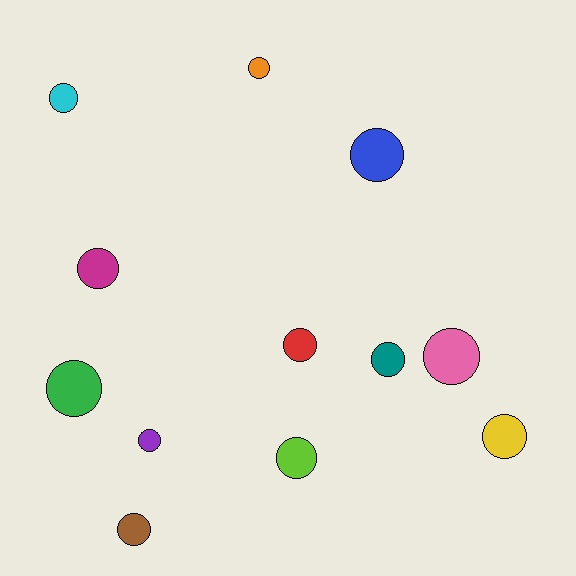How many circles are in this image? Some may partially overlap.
There are 12 circles.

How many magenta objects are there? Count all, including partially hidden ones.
There is 1 magenta object.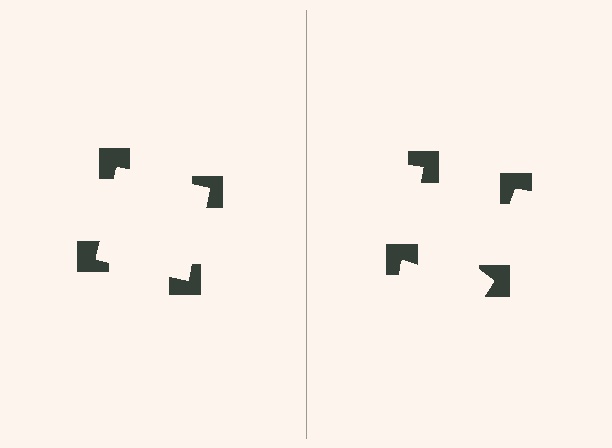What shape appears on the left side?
An illusory square.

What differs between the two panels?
The notched squares are positioned identically on both sides; only the wedge orientations differ. On the left they align to a square; on the right they are misaligned.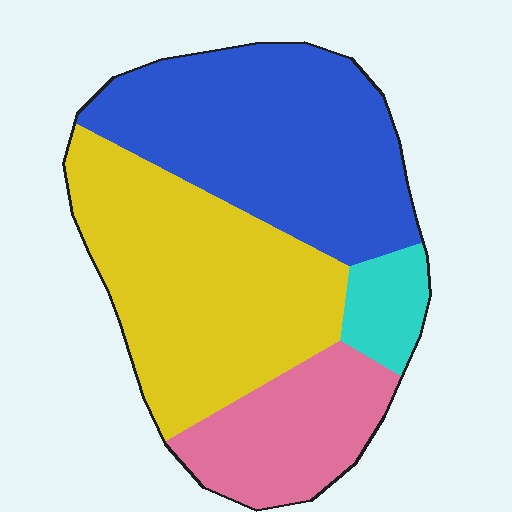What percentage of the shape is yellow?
Yellow covers roughly 40% of the shape.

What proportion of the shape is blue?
Blue covers 37% of the shape.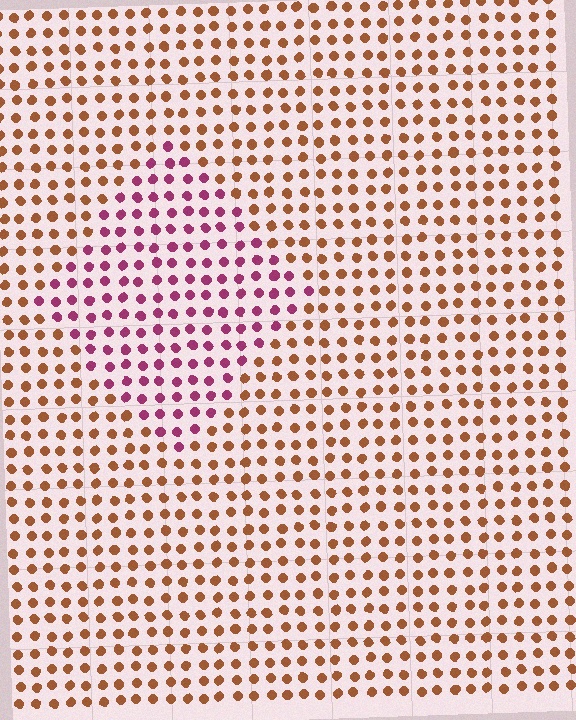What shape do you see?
I see a diamond.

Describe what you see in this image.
The image is filled with small brown elements in a uniform arrangement. A diamond-shaped region is visible where the elements are tinted to a slightly different hue, forming a subtle color boundary.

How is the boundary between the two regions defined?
The boundary is defined purely by a slight shift in hue (about 55 degrees). Spacing, size, and orientation are identical on both sides.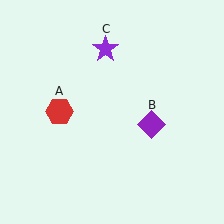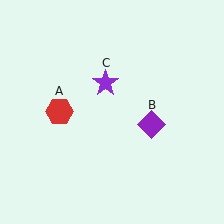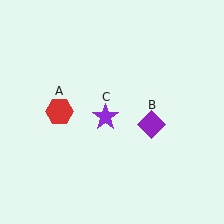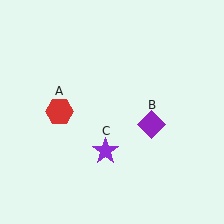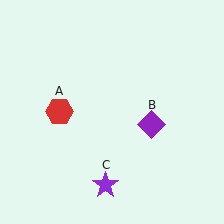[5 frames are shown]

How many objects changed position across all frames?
1 object changed position: purple star (object C).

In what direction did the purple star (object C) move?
The purple star (object C) moved down.